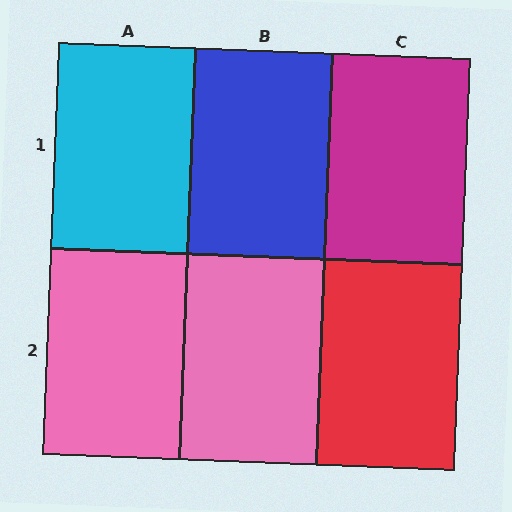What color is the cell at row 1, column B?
Blue.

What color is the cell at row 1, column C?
Magenta.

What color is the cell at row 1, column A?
Cyan.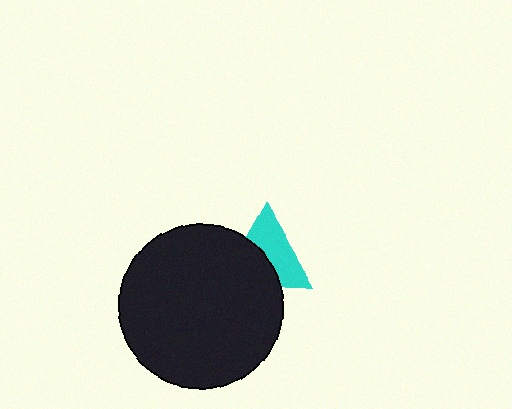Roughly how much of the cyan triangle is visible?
About half of it is visible (roughly 55%).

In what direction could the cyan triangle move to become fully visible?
The cyan triangle could move toward the upper-right. That would shift it out from behind the black circle entirely.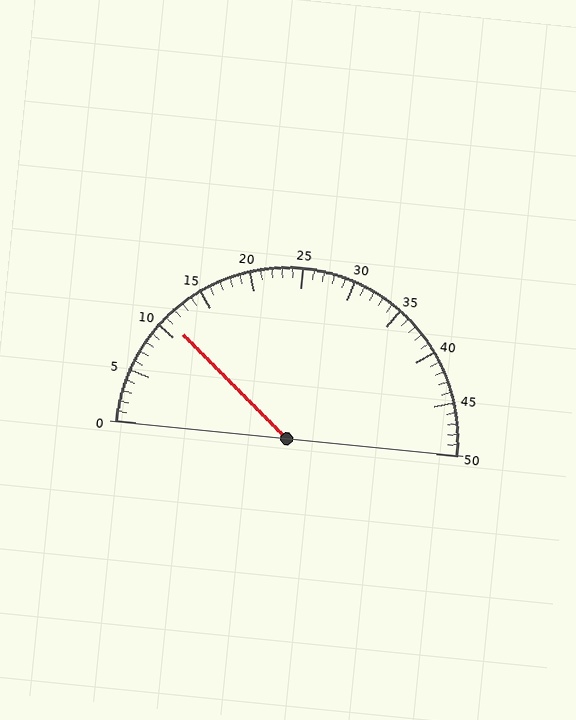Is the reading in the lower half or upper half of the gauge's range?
The reading is in the lower half of the range (0 to 50).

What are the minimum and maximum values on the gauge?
The gauge ranges from 0 to 50.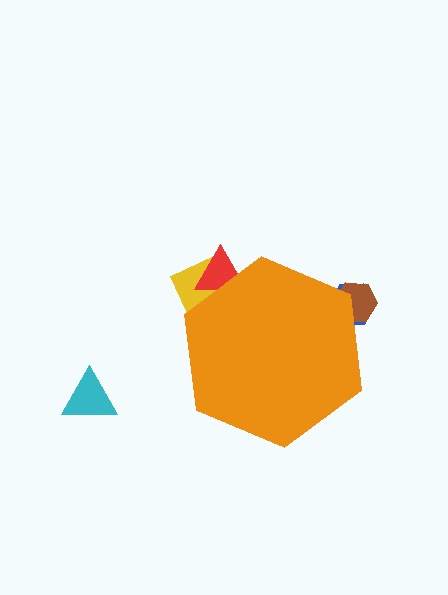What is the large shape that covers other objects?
An orange hexagon.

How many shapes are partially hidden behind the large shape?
4 shapes are partially hidden.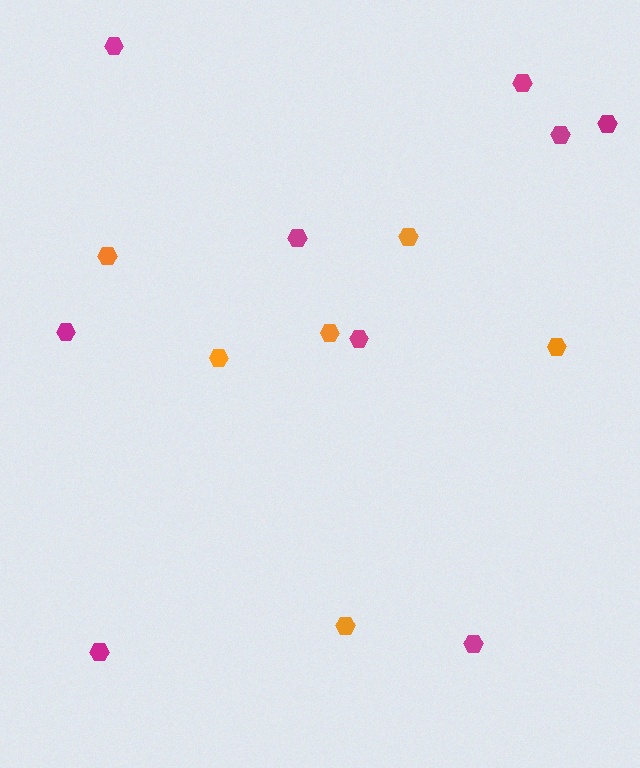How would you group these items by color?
There are 2 groups: one group of magenta hexagons (9) and one group of orange hexagons (6).